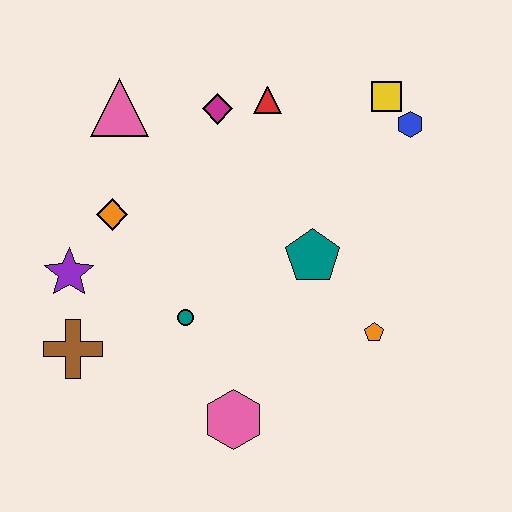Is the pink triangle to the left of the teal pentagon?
Yes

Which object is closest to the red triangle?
The magenta diamond is closest to the red triangle.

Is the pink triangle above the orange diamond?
Yes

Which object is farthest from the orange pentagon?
The pink triangle is farthest from the orange pentagon.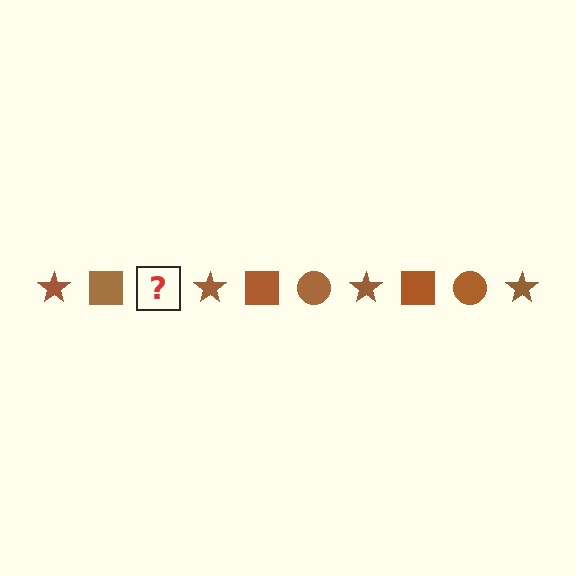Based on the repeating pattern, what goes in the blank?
The blank should be a brown circle.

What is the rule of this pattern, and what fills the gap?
The rule is that the pattern cycles through star, square, circle shapes in brown. The gap should be filled with a brown circle.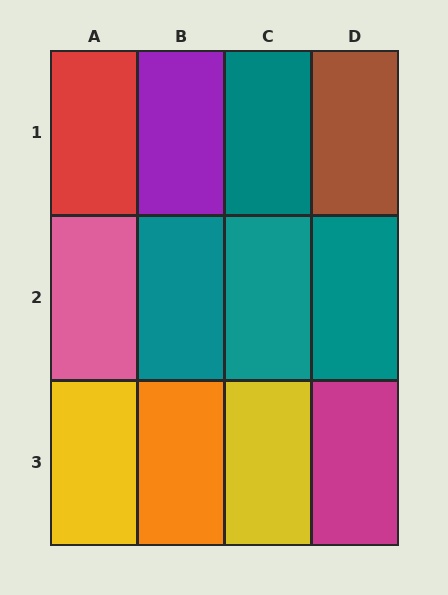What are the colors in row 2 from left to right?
Pink, teal, teal, teal.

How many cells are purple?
1 cell is purple.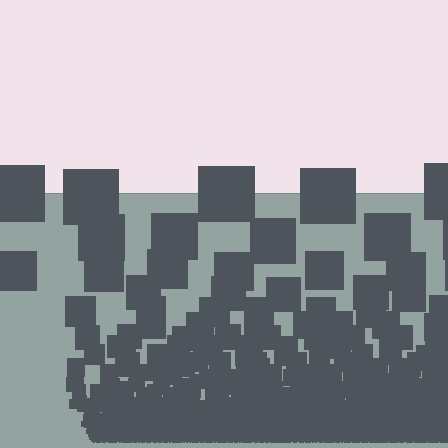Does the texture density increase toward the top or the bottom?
Density increases toward the bottom.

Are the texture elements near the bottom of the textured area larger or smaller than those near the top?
Smaller. The gradient is inverted — elements near the bottom are smaller and denser.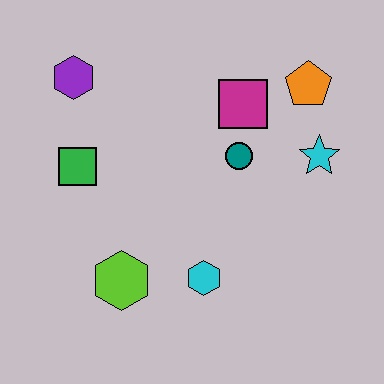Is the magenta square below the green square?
No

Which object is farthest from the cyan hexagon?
The purple hexagon is farthest from the cyan hexagon.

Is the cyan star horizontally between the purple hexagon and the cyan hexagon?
No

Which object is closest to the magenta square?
The teal circle is closest to the magenta square.